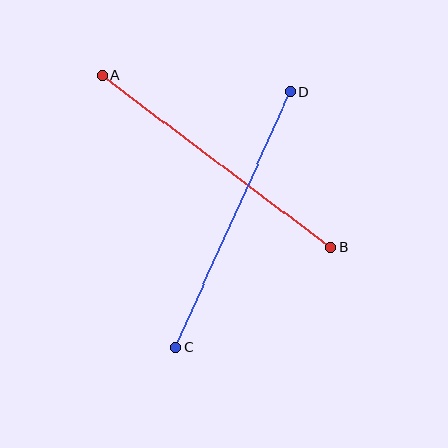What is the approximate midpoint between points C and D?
The midpoint is at approximately (233, 220) pixels.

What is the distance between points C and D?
The distance is approximately 280 pixels.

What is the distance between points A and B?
The distance is approximately 286 pixels.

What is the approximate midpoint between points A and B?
The midpoint is at approximately (216, 162) pixels.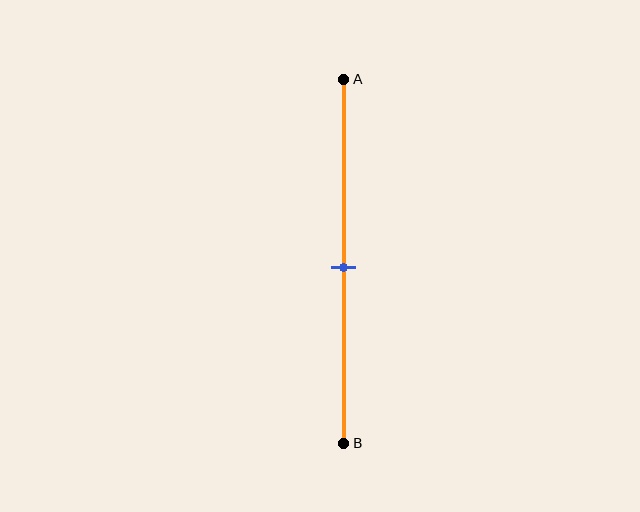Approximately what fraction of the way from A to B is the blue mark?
The blue mark is approximately 50% of the way from A to B.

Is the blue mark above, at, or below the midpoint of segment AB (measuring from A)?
The blue mark is approximately at the midpoint of segment AB.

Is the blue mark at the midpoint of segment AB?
Yes, the mark is approximately at the midpoint.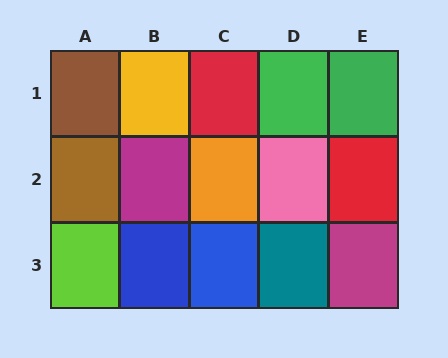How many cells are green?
2 cells are green.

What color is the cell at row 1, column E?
Green.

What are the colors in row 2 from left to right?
Brown, magenta, orange, pink, red.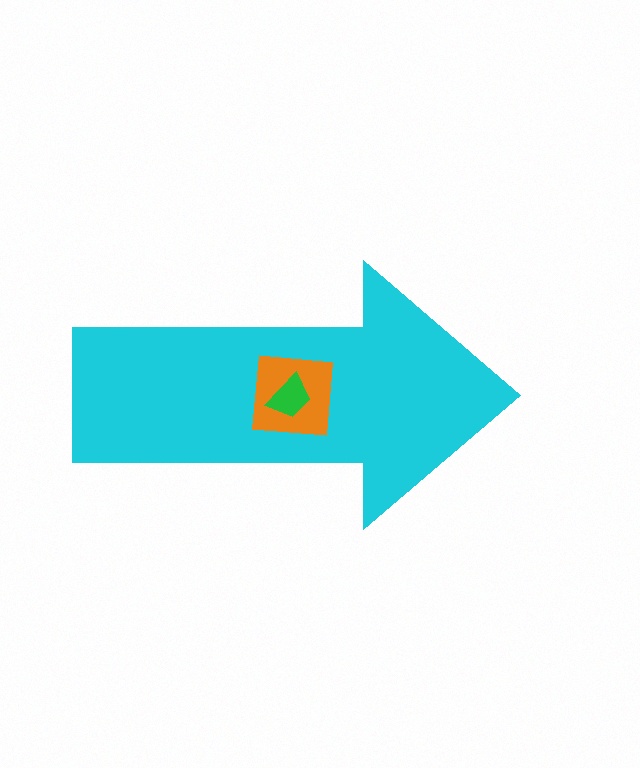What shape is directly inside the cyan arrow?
The orange square.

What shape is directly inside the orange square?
The green trapezoid.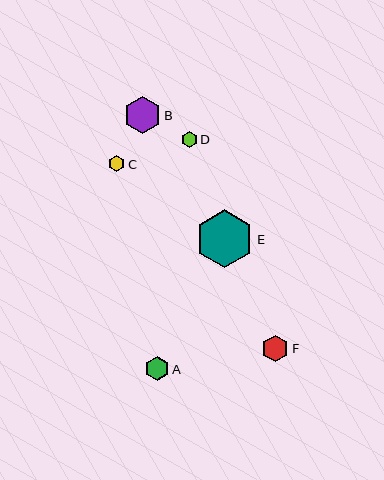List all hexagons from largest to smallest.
From largest to smallest: E, B, F, A, C, D.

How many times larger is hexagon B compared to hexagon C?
Hexagon B is approximately 2.3 times the size of hexagon C.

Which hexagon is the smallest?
Hexagon D is the smallest with a size of approximately 16 pixels.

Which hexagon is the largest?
Hexagon E is the largest with a size of approximately 58 pixels.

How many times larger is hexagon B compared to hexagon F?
Hexagon B is approximately 1.4 times the size of hexagon F.